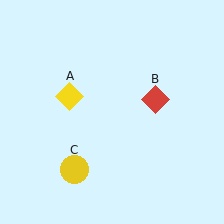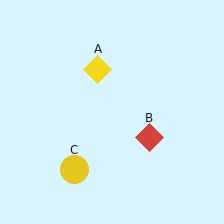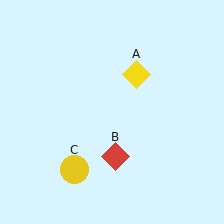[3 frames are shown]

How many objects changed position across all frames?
2 objects changed position: yellow diamond (object A), red diamond (object B).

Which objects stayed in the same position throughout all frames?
Yellow circle (object C) remained stationary.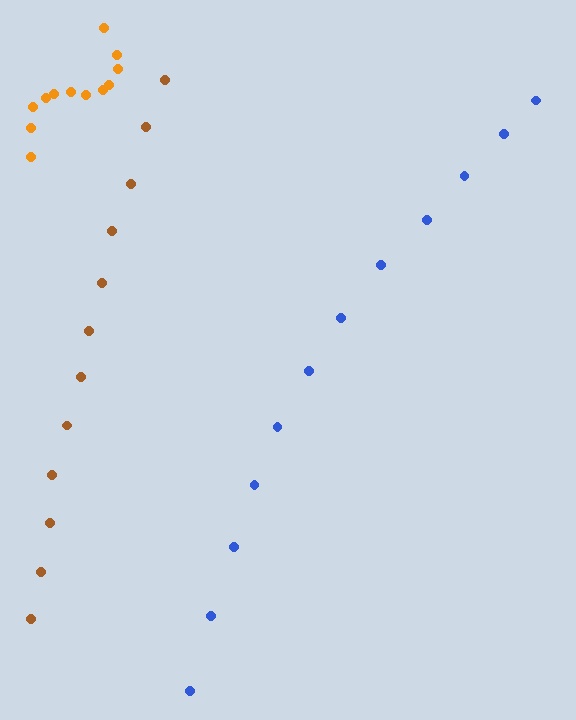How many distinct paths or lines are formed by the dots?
There are 3 distinct paths.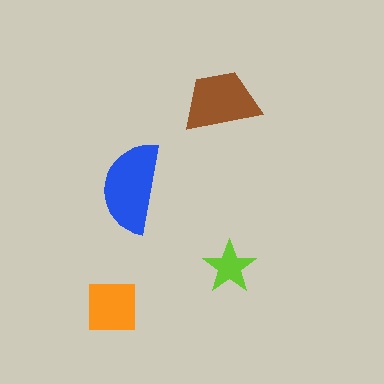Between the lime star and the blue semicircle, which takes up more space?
The blue semicircle.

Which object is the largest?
The blue semicircle.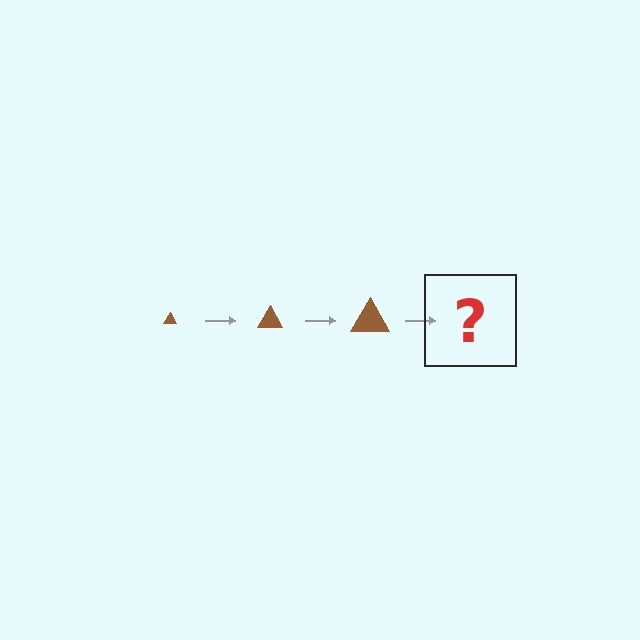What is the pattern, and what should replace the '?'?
The pattern is that the triangle gets progressively larger each step. The '?' should be a brown triangle, larger than the previous one.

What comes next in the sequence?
The next element should be a brown triangle, larger than the previous one.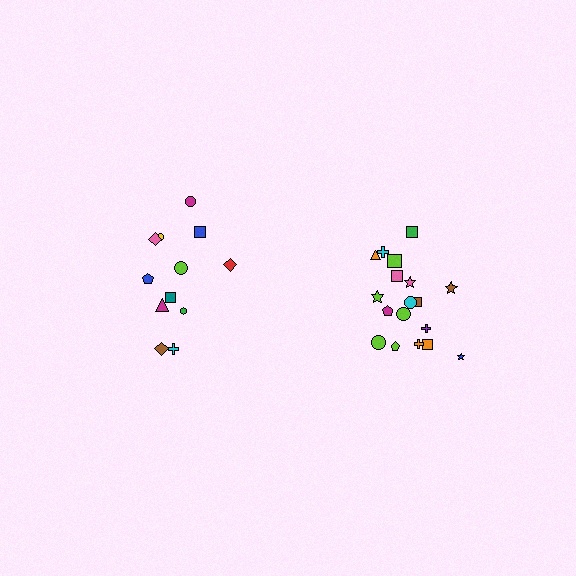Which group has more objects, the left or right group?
The right group.